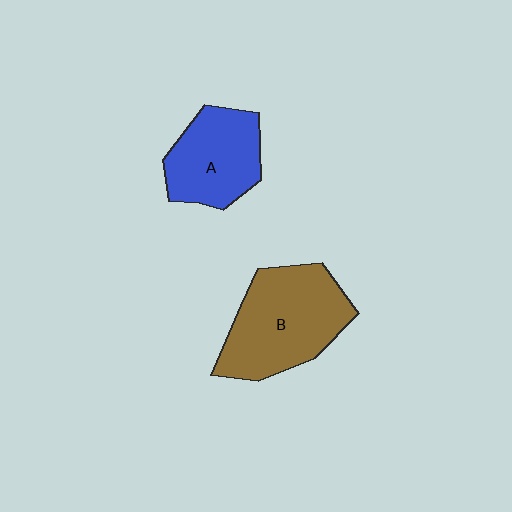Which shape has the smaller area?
Shape A (blue).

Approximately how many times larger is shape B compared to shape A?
Approximately 1.4 times.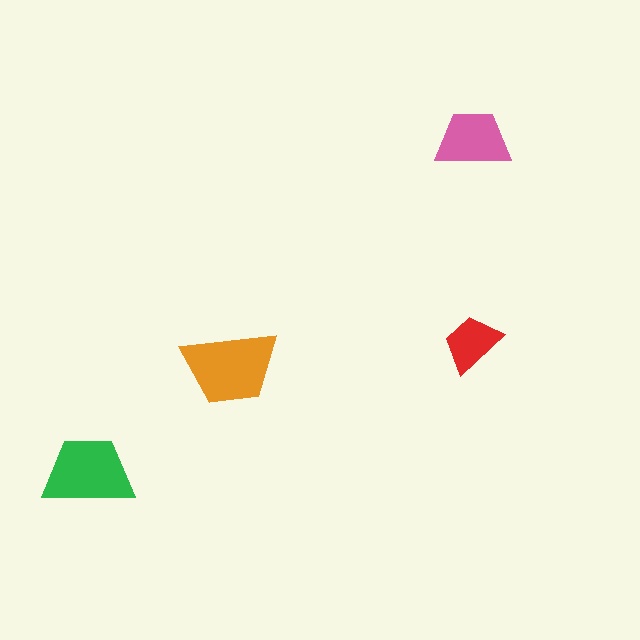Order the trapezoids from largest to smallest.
the orange one, the green one, the pink one, the red one.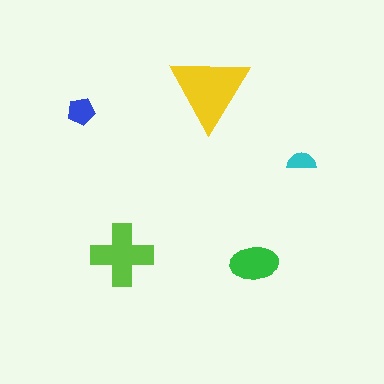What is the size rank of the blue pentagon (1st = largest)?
4th.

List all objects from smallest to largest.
The cyan semicircle, the blue pentagon, the green ellipse, the lime cross, the yellow triangle.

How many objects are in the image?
There are 5 objects in the image.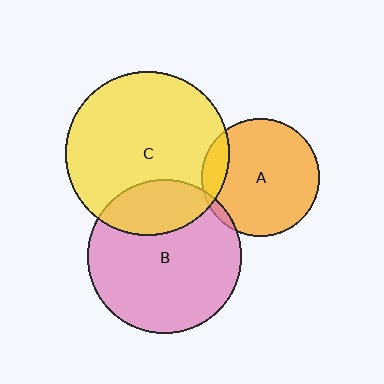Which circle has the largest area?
Circle C (yellow).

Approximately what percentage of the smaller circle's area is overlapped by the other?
Approximately 15%.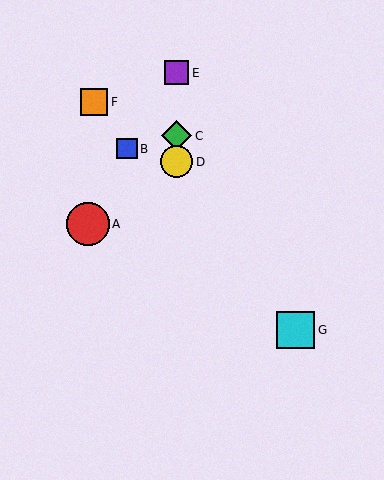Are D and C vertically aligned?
Yes, both are at x≈177.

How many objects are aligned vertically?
3 objects (C, D, E) are aligned vertically.